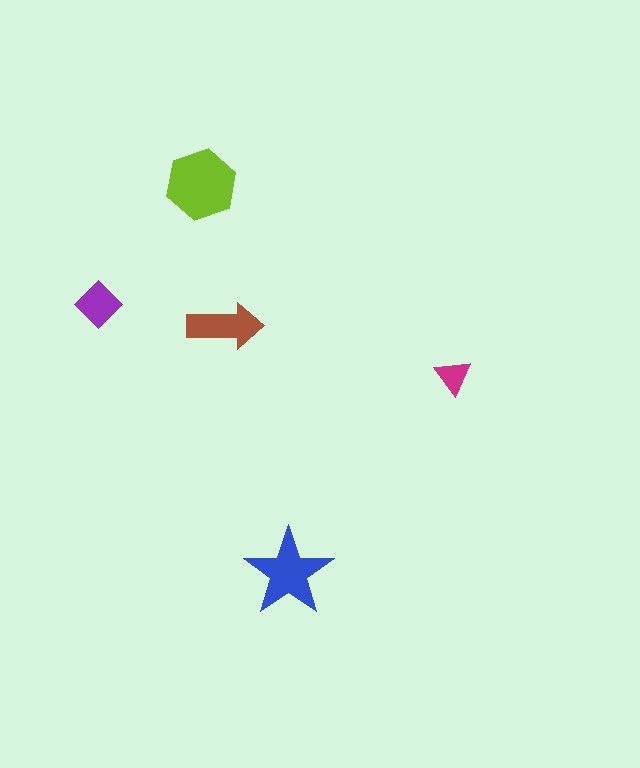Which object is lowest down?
The blue star is bottommost.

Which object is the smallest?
The magenta triangle.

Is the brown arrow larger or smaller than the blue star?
Smaller.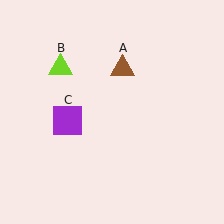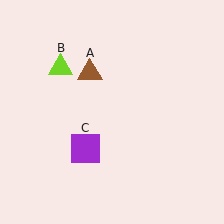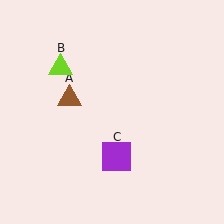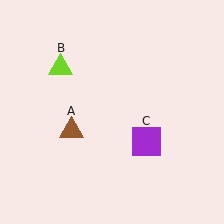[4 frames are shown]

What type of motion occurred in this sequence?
The brown triangle (object A), purple square (object C) rotated counterclockwise around the center of the scene.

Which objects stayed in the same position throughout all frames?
Lime triangle (object B) remained stationary.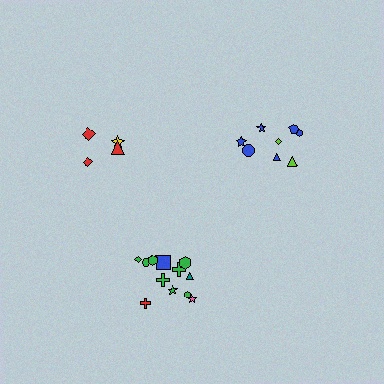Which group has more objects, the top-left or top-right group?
The top-right group.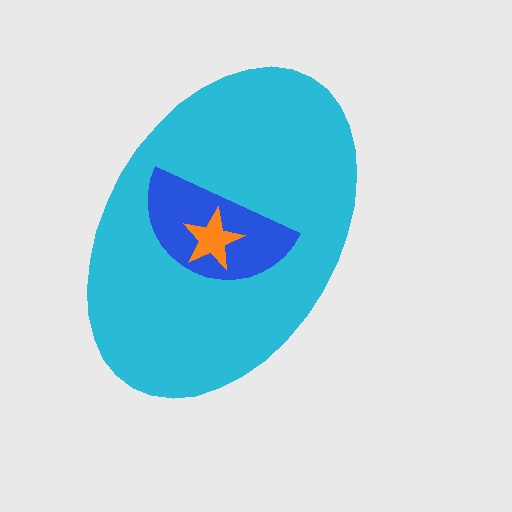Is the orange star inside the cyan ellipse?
Yes.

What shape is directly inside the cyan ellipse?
The blue semicircle.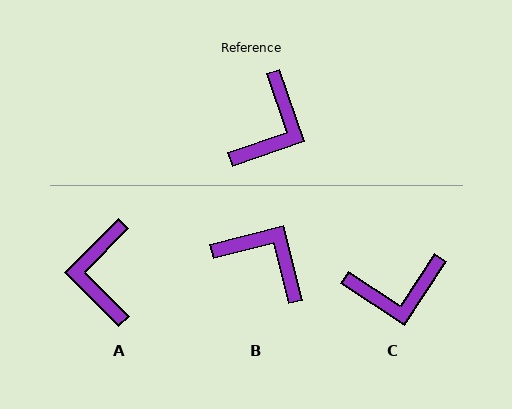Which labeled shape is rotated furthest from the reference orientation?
A, about 154 degrees away.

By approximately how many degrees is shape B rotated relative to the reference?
Approximately 85 degrees counter-clockwise.